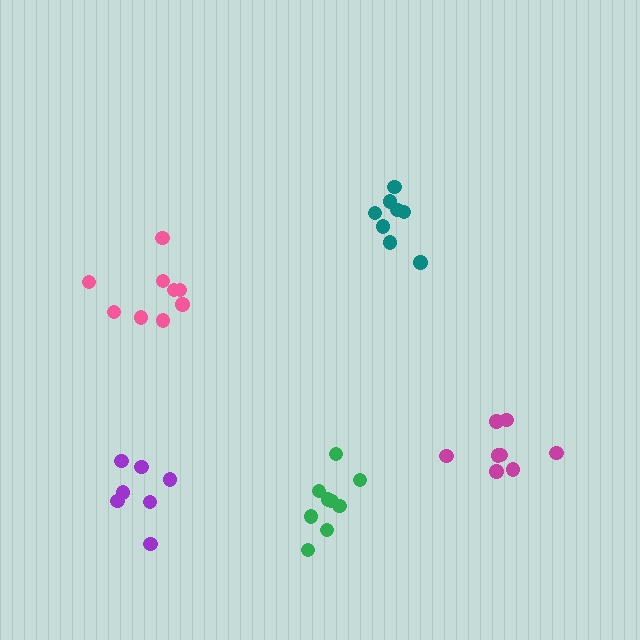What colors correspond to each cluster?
The clusters are colored: teal, pink, purple, green, magenta.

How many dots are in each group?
Group 1: 8 dots, Group 2: 9 dots, Group 3: 7 dots, Group 4: 9 dots, Group 5: 8 dots (41 total).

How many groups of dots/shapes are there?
There are 5 groups.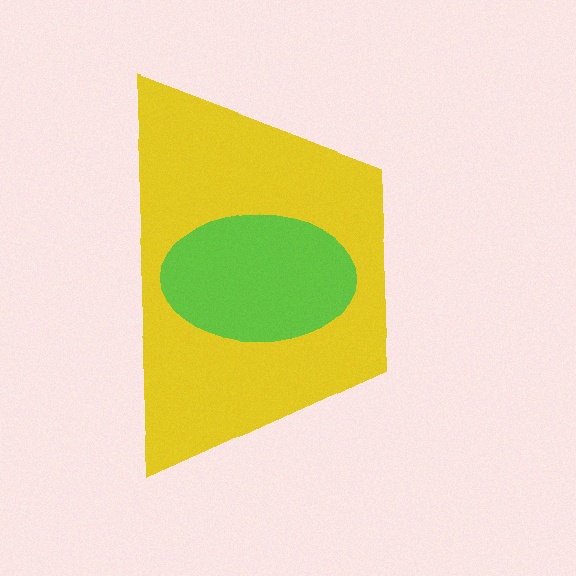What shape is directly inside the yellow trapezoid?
The lime ellipse.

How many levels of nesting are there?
2.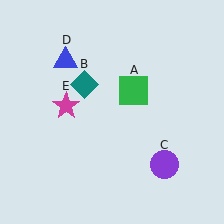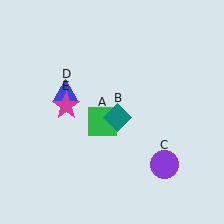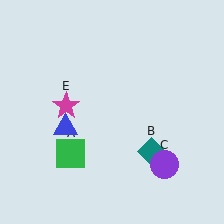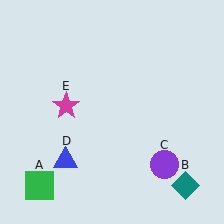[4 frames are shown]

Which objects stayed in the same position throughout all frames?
Purple circle (object C) and magenta star (object E) remained stationary.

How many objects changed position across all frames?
3 objects changed position: green square (object A), teal diamond (object B), blue triangle (object D).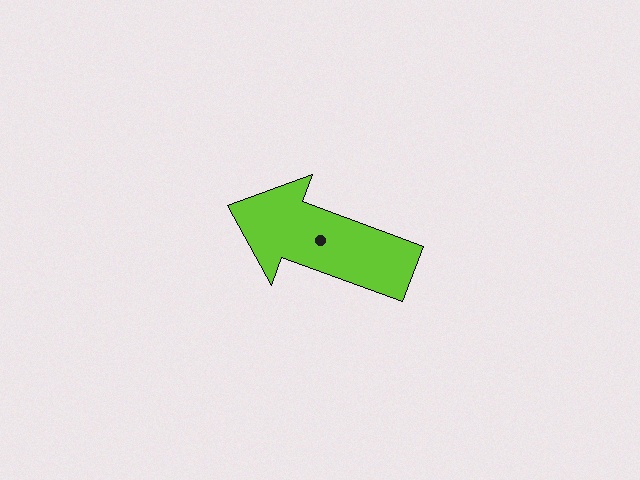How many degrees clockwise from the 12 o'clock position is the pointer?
Approximately 290 degrees.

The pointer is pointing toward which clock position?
Roughly 10 o'clock.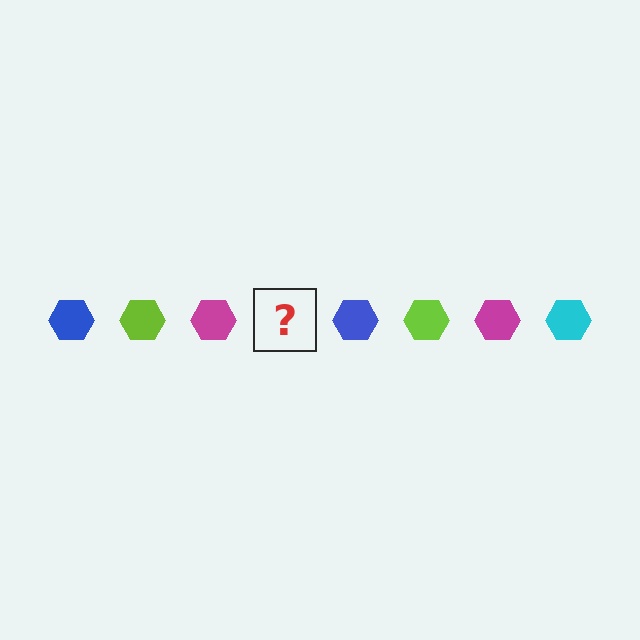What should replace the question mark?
The question mark should be replaced with a cyan hexagon.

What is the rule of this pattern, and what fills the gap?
The rule is that the pattern cycles through blue, lime, magenta, cyan hexagons. The gap should be filled with a cyan hexagon.